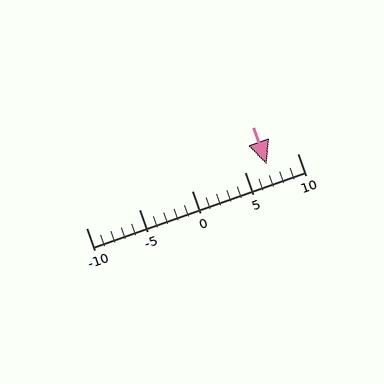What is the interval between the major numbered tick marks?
The major tick marks are spaced 5 units apart.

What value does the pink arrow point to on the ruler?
The pink arrow points to approximately 7.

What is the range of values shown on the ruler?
The ruler shows values from -10 to 10.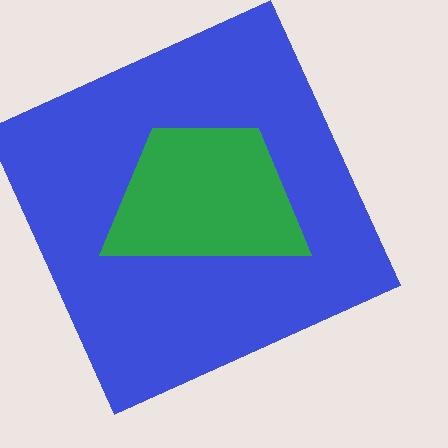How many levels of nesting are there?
2.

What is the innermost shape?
The green trapezoid.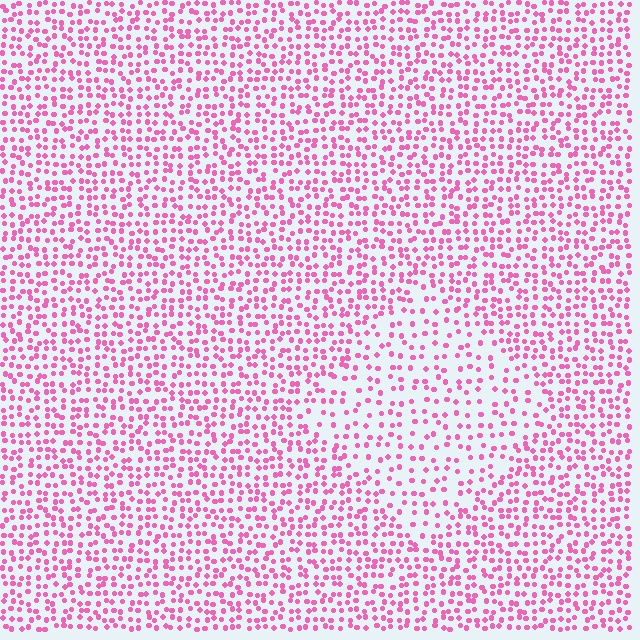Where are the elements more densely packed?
The elements are more densely packed outside the diamond boundary.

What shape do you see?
I see a diamond.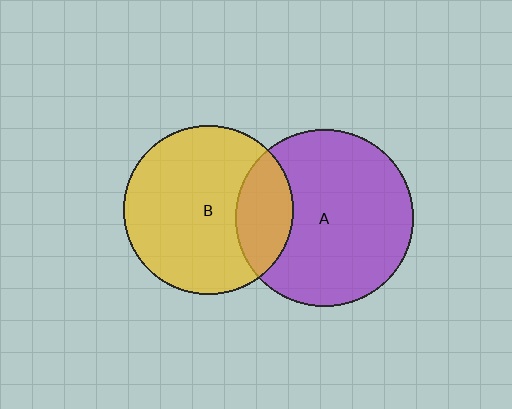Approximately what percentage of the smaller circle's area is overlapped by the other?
Approximately 25%.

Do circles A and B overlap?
Yes.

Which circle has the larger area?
Circle A (purple).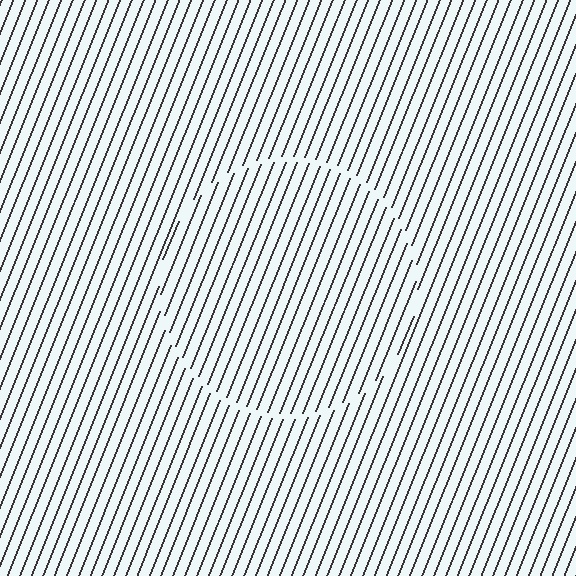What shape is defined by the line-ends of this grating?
An illusory circle. The interior of the shape contains the same grating, shifted by half a period — the contour is defined by the phase discontinuity where line-ends from the inner and outer gratings abut.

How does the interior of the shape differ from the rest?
The interior of the shape contains the same grating, shifted by half a period — the contour is defined by the phase discontinuity where line-ends from the inner and outer gratings abut.